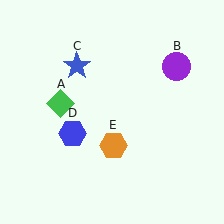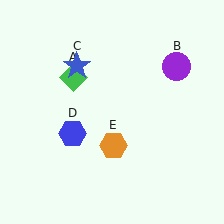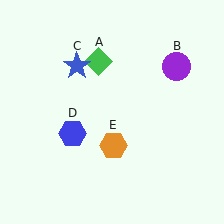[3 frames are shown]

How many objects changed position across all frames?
1 object changed position: green diamond (object A).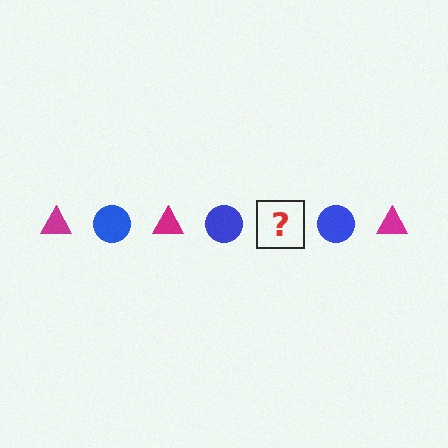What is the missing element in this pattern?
The missing element is a magenta triangle.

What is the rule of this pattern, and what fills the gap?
The rule is that the pattern alternates between magenta triangle and blue circle. The gap should be filled with a magenta triangle.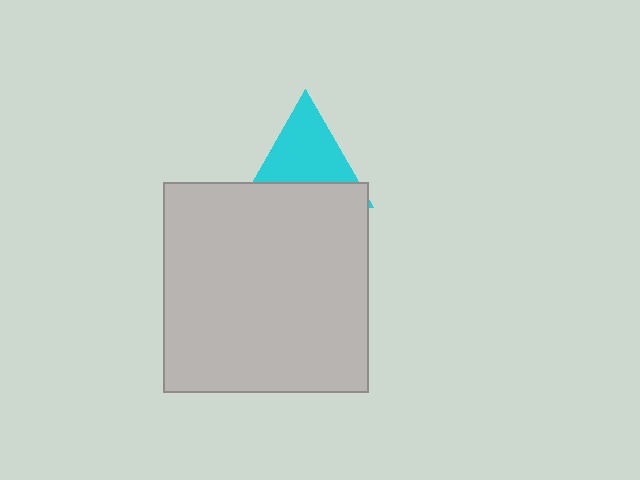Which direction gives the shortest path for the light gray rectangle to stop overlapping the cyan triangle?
Moving down gives the shortest separation.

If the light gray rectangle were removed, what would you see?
You would see the complete cyan triangle.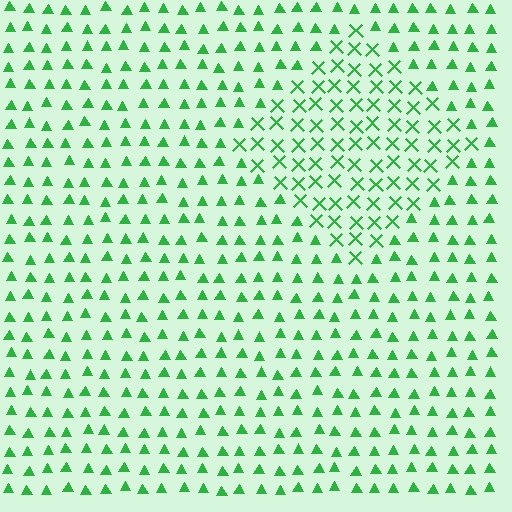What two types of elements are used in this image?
The image uses X marks inside the diamond region and triangles outside it.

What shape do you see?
I see a diamond.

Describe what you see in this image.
The image is filled with small green elements arranged in a uniform grid. A diamond-shaped region contains X marks, while the surrounding area contains triangles. The boundary is defined purely by the change in element shape.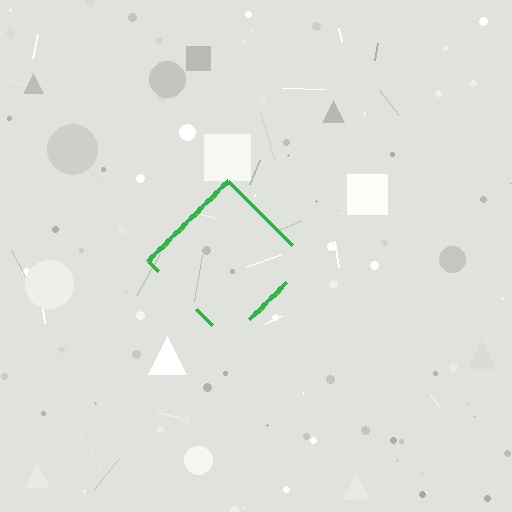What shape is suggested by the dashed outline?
The dashed outline suggests a diamond.